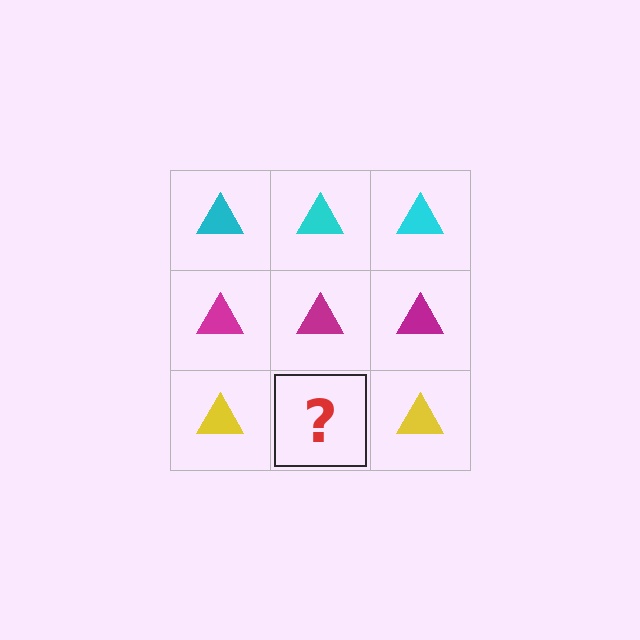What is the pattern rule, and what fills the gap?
The rule is that each row has a consistent color. The gap should be filled with a yellow triangle.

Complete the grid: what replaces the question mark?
The question mark should be replaced with a yellow triangle.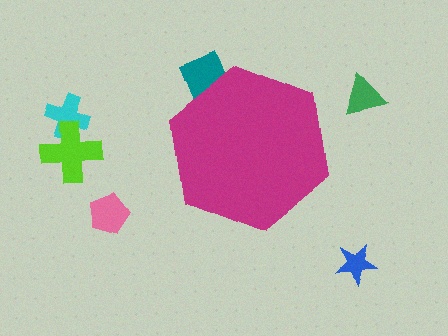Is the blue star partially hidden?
No, the blue star is fully visible.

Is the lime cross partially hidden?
No, the lime cross is fully visible.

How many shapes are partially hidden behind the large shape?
1 shape is partially hidden.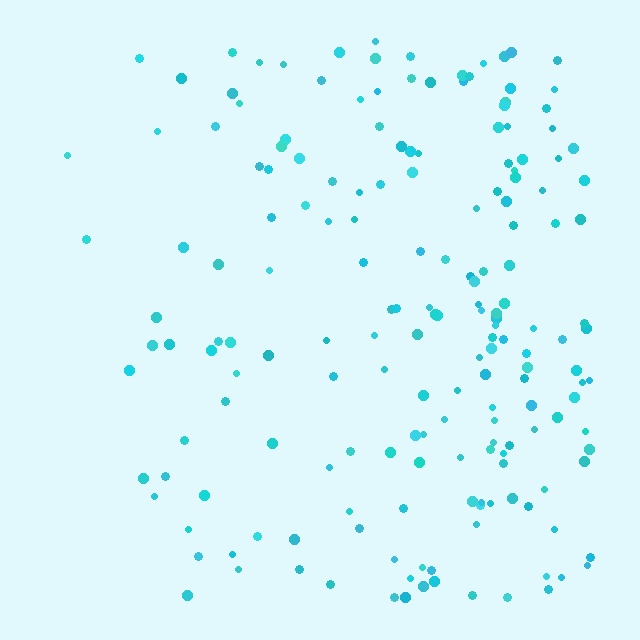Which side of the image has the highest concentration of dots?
The right.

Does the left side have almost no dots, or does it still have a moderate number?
Still a moderate number, just noticeably fewer than the right.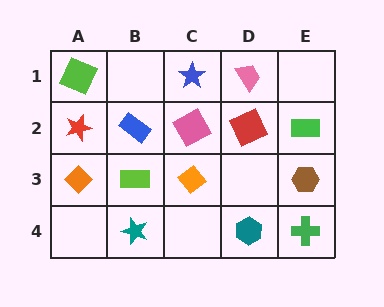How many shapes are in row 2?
5 shapes.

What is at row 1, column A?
A lime square.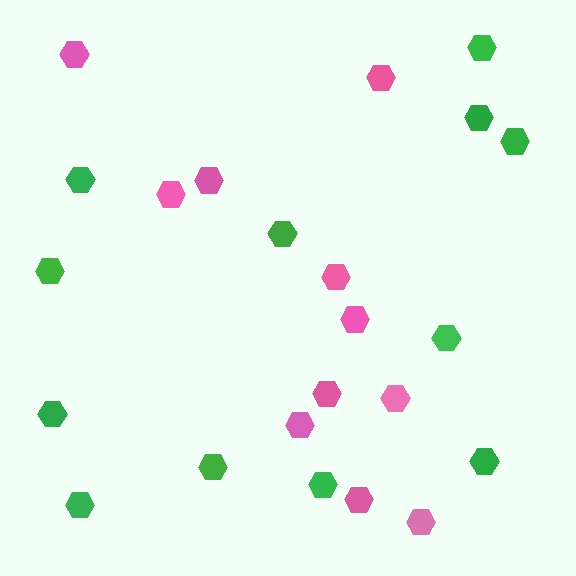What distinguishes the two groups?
There are 2 groups: one group of pink hexagons (11) and one group of green hexagons (12).